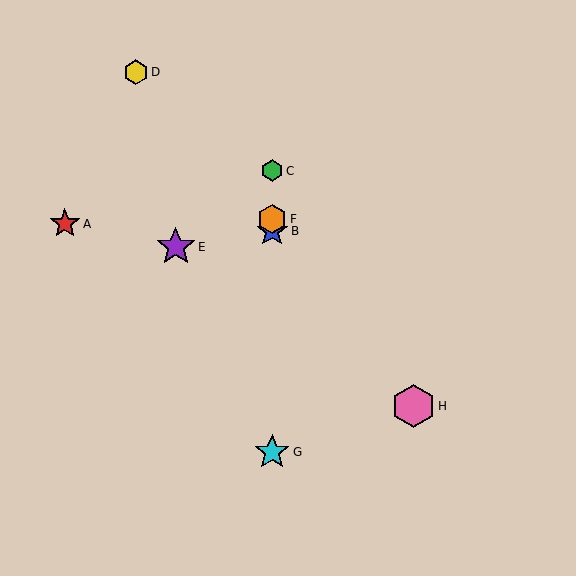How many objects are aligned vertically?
4 objects (B, C, F, G) are aligned vertically.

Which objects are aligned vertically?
Objects B, C, F, G are aligned vertically.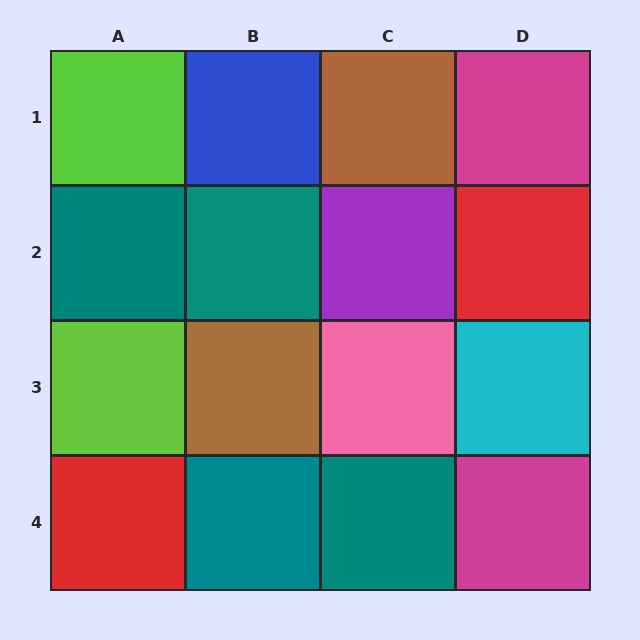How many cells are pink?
1 cell is pink.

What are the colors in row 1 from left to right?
Lime, blue, brown, magenta.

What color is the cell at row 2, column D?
Red.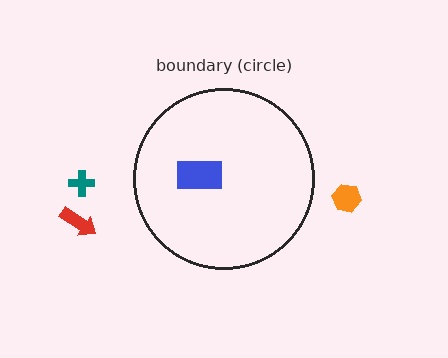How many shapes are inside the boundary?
1 inside, 3 outside.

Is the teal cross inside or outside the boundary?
Outside.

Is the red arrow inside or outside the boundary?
Outside.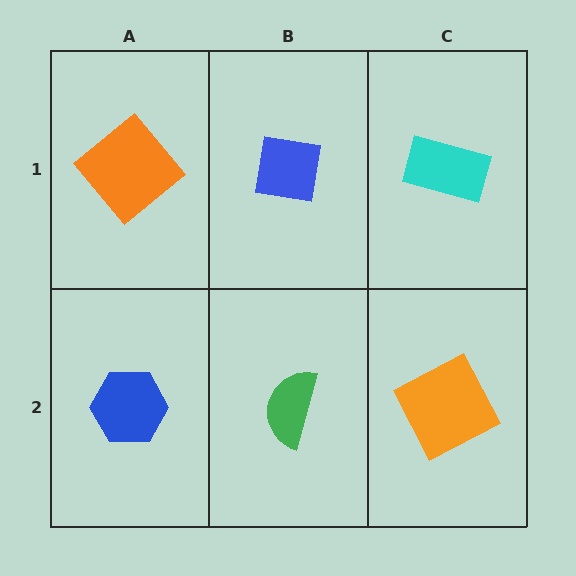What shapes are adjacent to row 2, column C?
A cyan rectangle (row 1, column C), a green semicircle (row 2, column B).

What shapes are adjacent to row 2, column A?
An orange diamond (row 1, column A), a green semicircle (row 2, column B).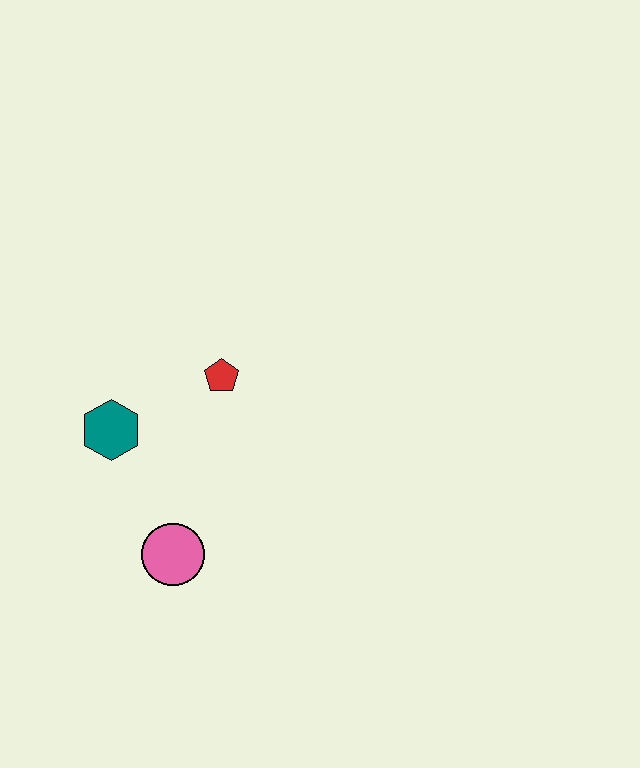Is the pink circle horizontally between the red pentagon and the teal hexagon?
Yes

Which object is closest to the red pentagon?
The teal hexagon is closest to the red pentagon.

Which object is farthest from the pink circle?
The red pentagon is farthest from the pink circle.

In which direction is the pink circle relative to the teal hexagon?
The pink circle is below the teal hexagon.